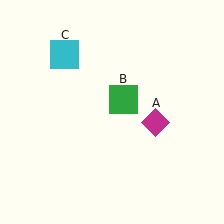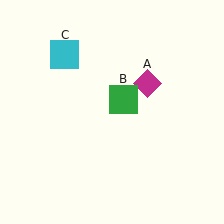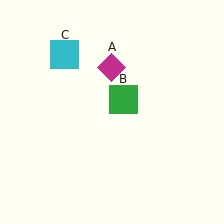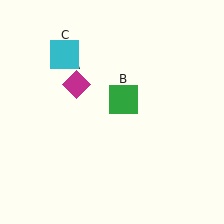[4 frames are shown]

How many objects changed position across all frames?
1 object changed position: magenta diamond (object A).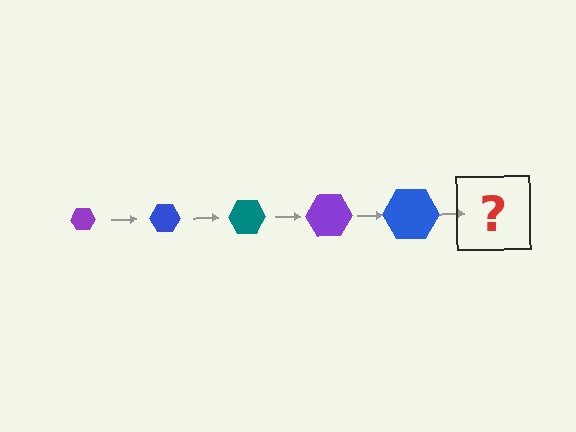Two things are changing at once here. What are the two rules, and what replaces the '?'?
The two rules are that the hexagon grows larger each step and the color cycles through purple, blue, and teal. The '?' should be a teal hexagon, larger than the previous one.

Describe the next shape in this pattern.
It should be a teal hexagon, larger than the previous one.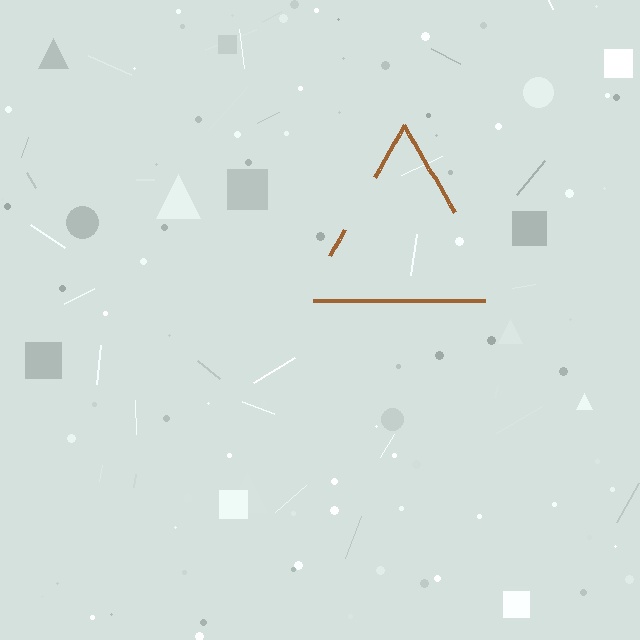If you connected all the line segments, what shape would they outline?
They would outline a triangle.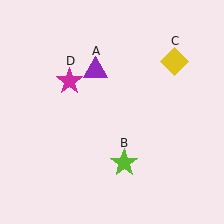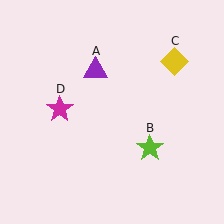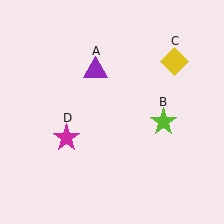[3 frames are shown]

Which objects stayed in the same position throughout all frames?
Purple triangle (object A) and yellow diamond (object C) remained stationary.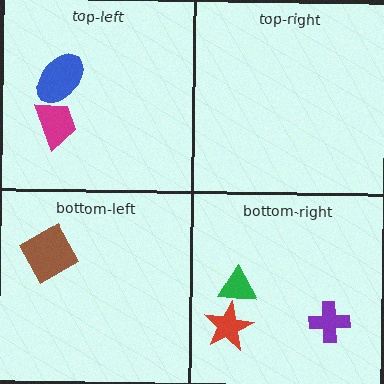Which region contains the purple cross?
The bottom-right region.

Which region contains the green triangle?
The bottom-right region.